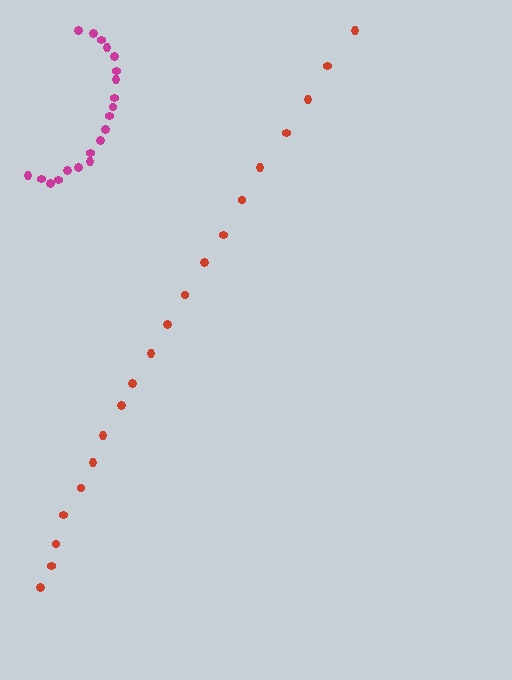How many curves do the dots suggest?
There are 2 distinct paths.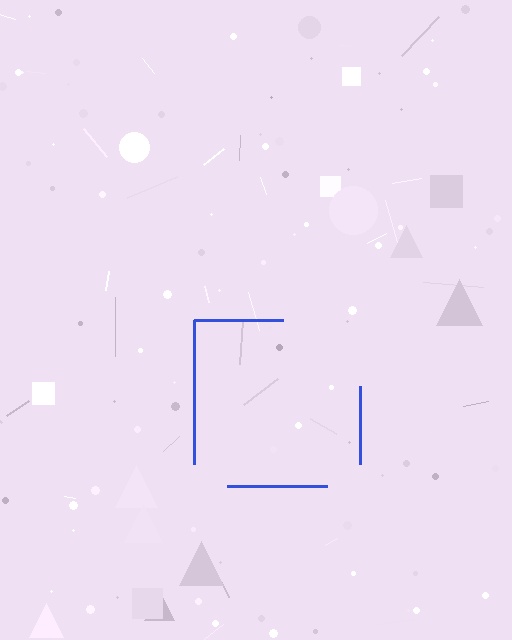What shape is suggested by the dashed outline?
The dashed outline suggests a square.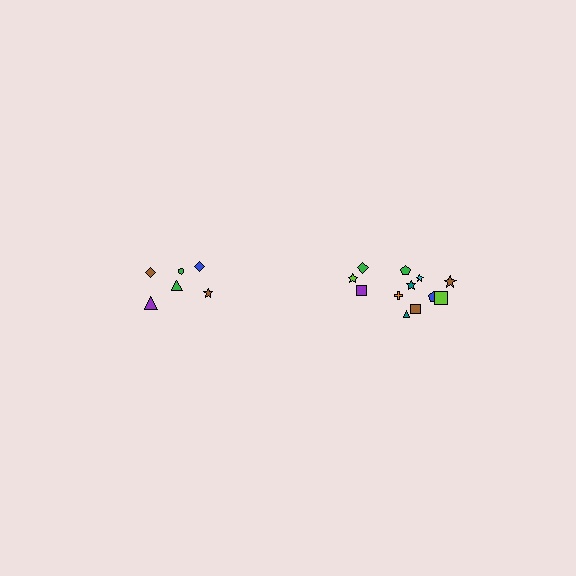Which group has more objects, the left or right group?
The right group.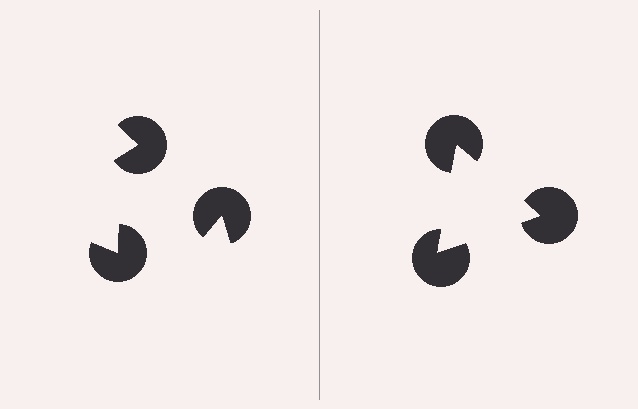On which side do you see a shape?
An illusory triangle appears on the right side. On the left side the wedge cuts are rotated, so no coherent shape forms.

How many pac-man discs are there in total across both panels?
6 — 3 on each side.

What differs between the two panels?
The pac-man discs are positioned identically on both sides; only the wedge orientations differ. On the right they align to a triangle; on the left they are misaligned.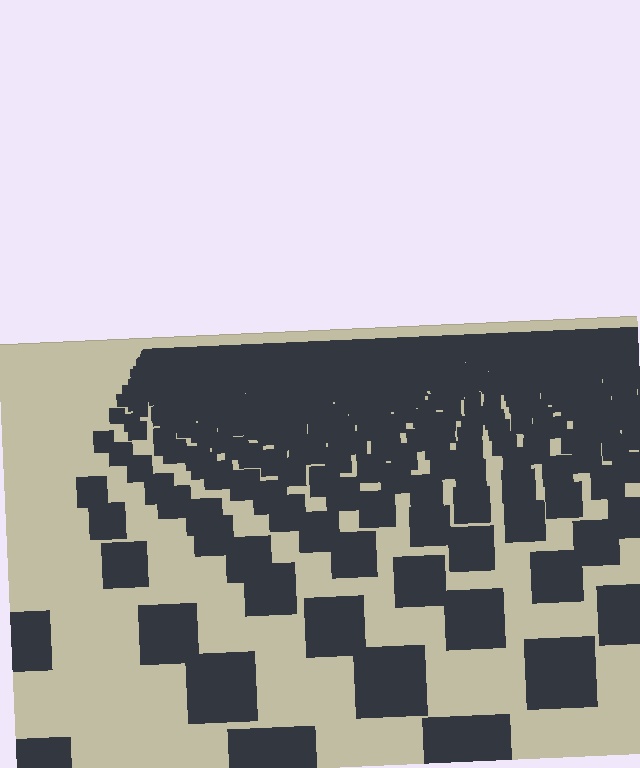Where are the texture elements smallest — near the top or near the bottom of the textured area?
Near the top.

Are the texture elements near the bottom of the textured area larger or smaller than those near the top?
Larger. Near the bottom, elements are closer to the viewer and appear at a bigger on-screen size.